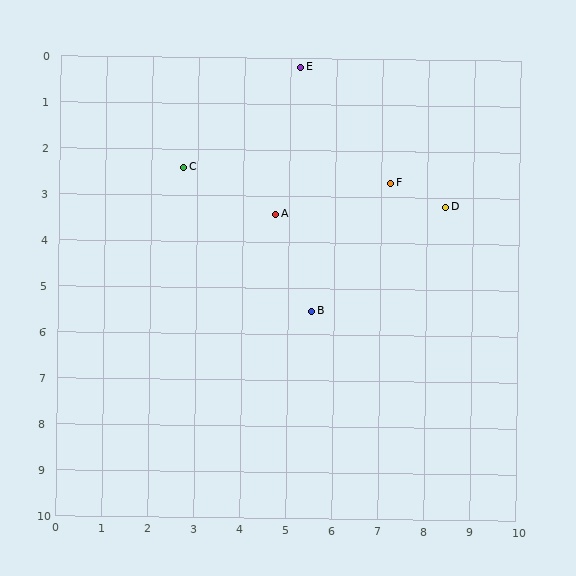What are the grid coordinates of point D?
Point D is at approximately (8.4, 3.2).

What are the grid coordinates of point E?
Point E is at approximately (5.2, 0.2).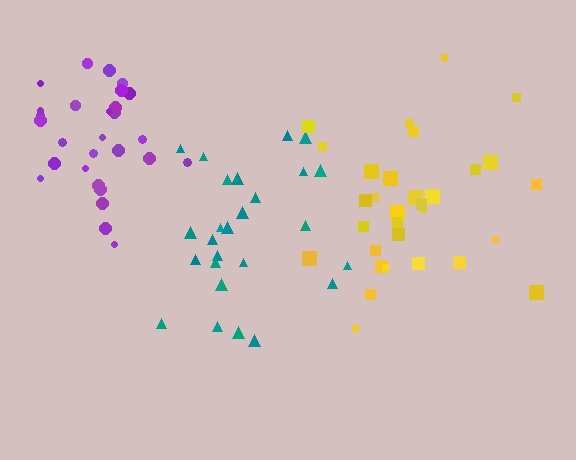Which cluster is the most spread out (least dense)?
Teal.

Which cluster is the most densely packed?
Purple.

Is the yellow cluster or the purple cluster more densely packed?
Purple.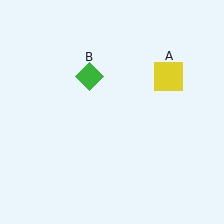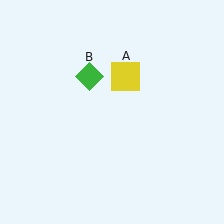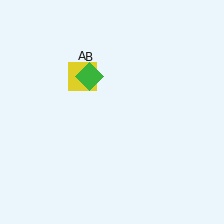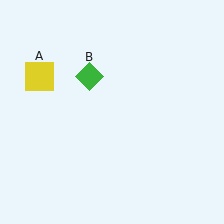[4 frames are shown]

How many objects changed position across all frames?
1 object changed position: yellow square (object A).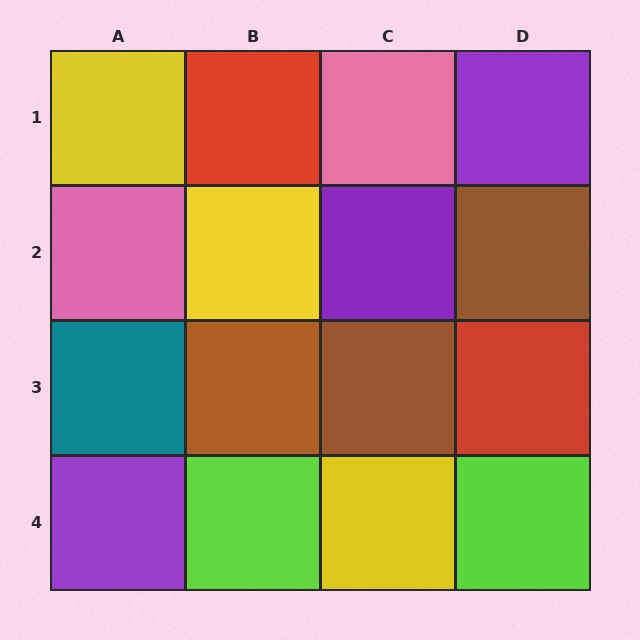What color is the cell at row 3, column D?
Red.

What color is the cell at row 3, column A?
Teal.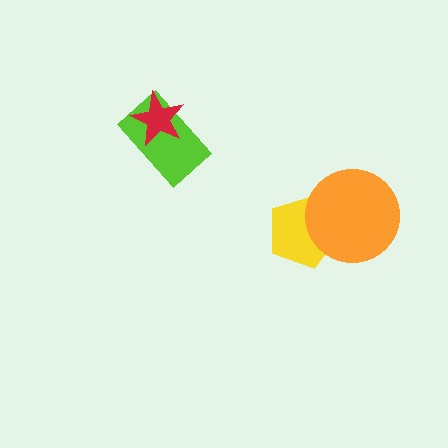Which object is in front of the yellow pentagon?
The orange circle is in front of the yellow pentagon.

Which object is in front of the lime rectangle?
The red star is in front of the lime rectangle.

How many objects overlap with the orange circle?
1 object overlaps with the orange circle.